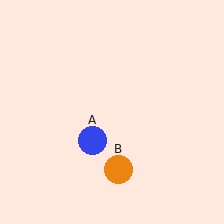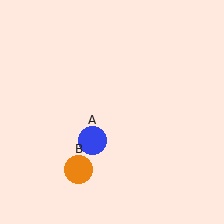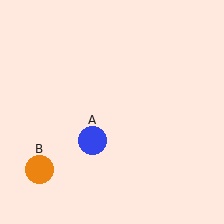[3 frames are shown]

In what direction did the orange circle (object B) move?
The orange circle (object B) moved left.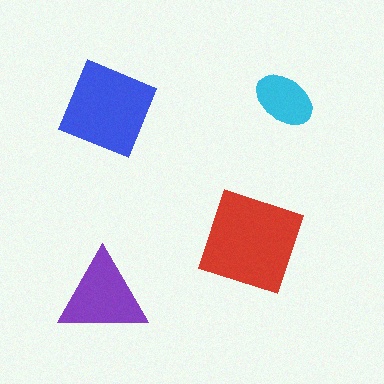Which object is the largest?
The red square.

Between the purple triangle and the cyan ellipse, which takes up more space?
The purple triangle.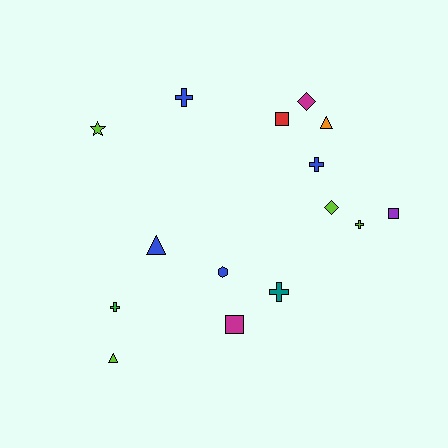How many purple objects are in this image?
There is 1 purple object.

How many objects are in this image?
There are 15 objects.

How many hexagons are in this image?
There is 1 hexagon.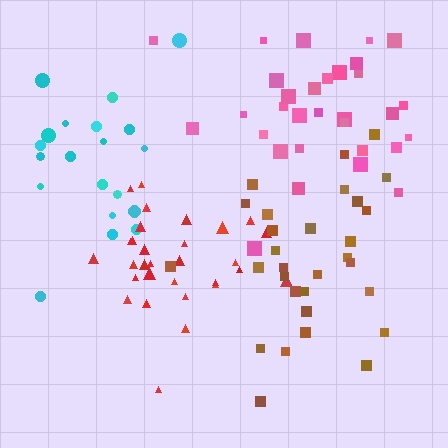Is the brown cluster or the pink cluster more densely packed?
Pink.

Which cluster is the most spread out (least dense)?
Cyan.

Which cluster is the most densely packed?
Red.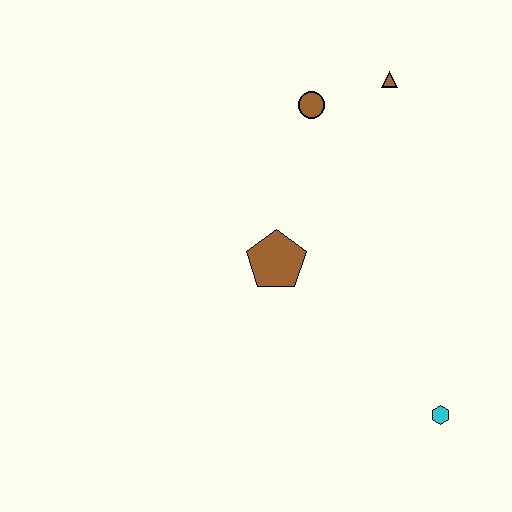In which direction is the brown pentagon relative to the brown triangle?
The brown pentagon is below the brown triangle.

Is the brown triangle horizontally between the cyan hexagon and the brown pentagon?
Yes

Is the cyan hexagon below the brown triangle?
Yes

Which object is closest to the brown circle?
The brown triangle is closest to the brown circle.